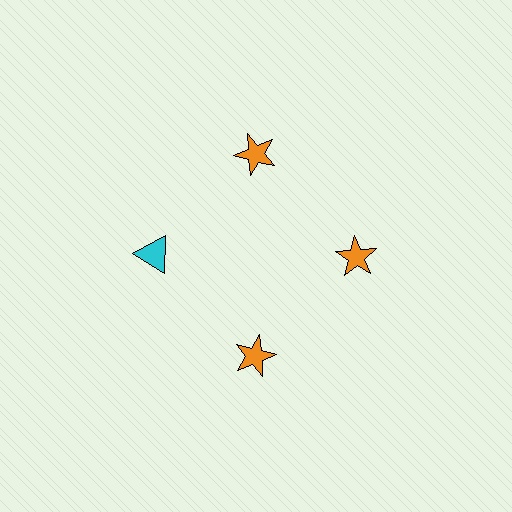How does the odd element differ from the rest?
It differs in both color (cyan instead of orange) and shape (triangle instead of star).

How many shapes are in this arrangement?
There are 4 shapes arranged in a ring pattern.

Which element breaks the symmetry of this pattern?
The cyan triangle at roughly the 9 o'clock position breaks the symmetry. All other shapes are orange stars.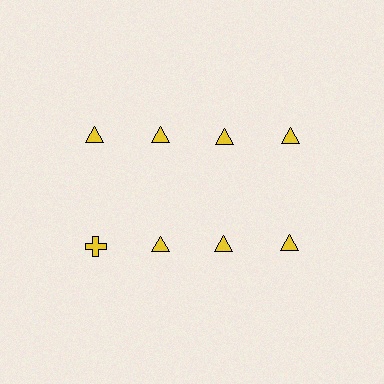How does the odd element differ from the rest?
It has a different shape: cross instead of triangle.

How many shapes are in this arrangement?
There are 8 shapes arranged in a grid pattern.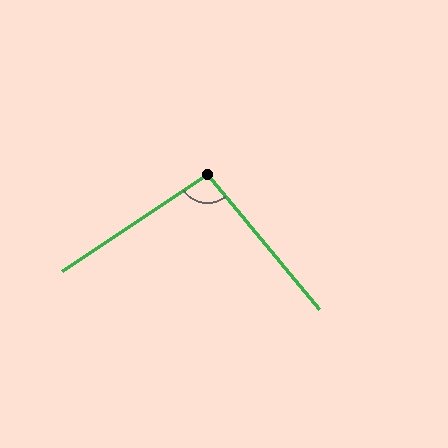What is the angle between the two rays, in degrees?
Approximately 96 degrees.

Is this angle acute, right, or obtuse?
It is obtuse.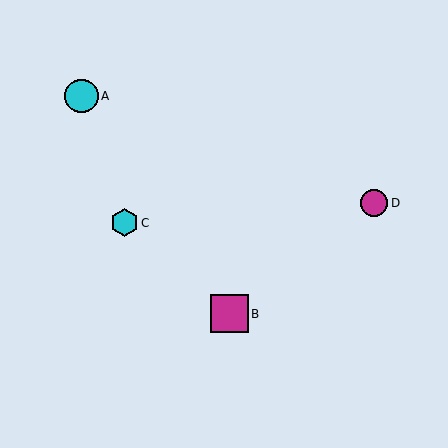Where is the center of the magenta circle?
The center of the magenta circle is at (374, 203).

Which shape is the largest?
The magenta square (labeled B) is the largest.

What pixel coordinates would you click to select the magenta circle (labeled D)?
Click at (374, 203) to select the magenta circle D.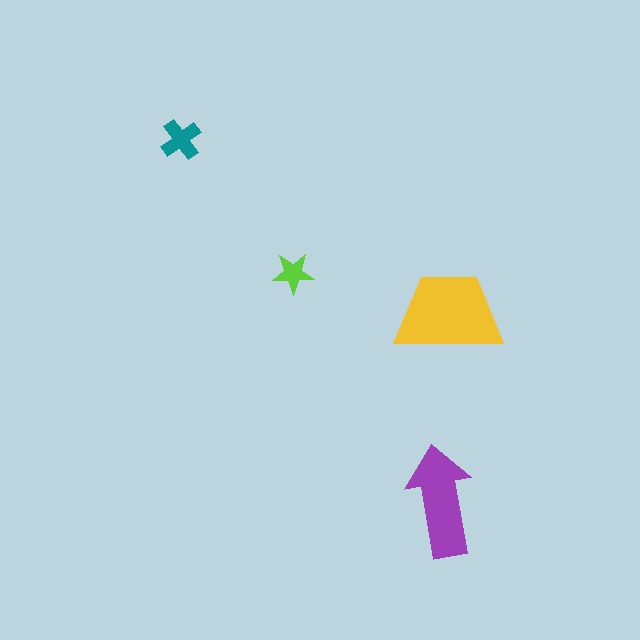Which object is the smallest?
The lime star.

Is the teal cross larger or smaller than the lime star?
Larger.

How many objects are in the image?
There are 4 objects in the image.